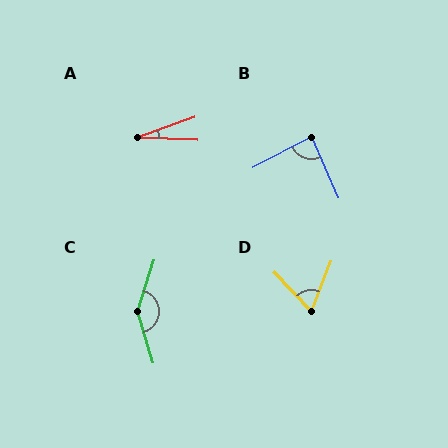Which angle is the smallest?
A, at approximately 22 degrees.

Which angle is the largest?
C, at approximately 145 degrees.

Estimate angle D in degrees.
Approximately 65 degrees.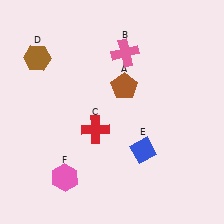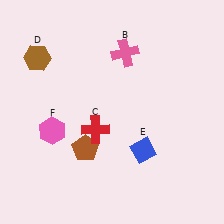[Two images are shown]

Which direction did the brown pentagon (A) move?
The brown pentagon (A) moved down.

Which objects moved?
The objects that moved are: the brown pentagon (A), the pink hexagon (F).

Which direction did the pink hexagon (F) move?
The pink hexagon (F) moved up.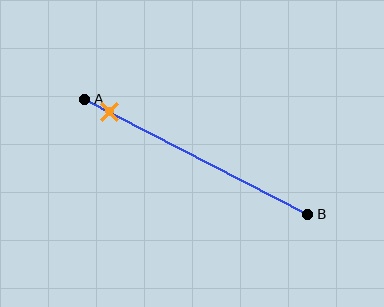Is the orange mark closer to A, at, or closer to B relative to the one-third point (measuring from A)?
The orange mark is closer to point A than the one-third point of segment AB.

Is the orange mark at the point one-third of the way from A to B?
No, the mark is at about 10% from A, not at the 33% one-third point.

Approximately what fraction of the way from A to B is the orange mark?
The orange mark is approximately 10% of the way from A to B.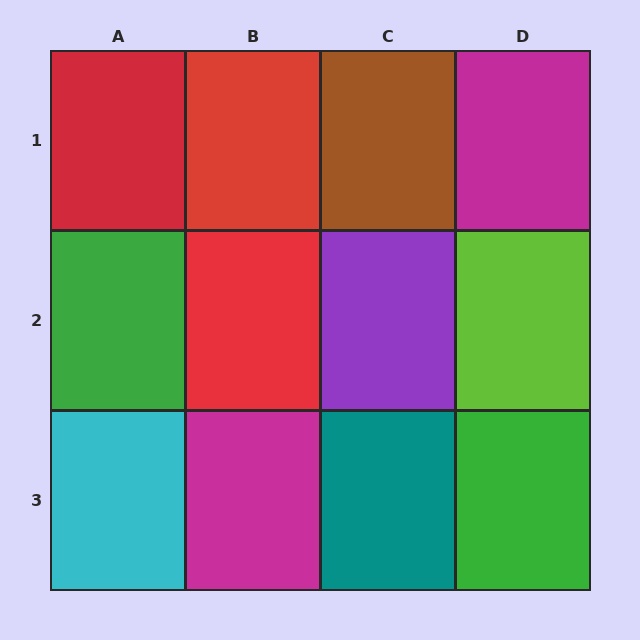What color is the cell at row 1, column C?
Brown.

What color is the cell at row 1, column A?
Red.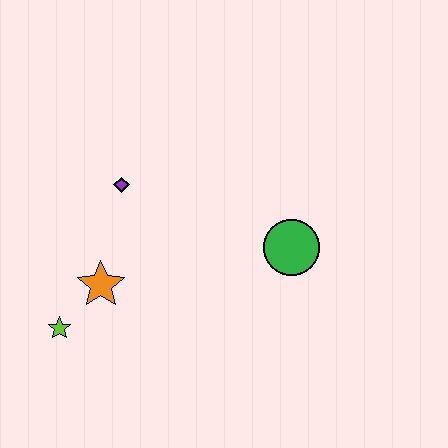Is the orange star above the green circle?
No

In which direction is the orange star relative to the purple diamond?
The orange star is below the purple diamond.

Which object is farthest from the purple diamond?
The green circle is farthest from the purple diamond.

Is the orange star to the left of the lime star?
No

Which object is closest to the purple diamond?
The orange star is closest to the purple diamond.